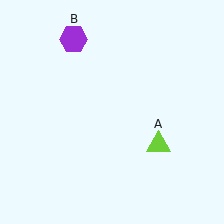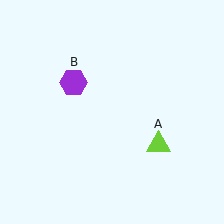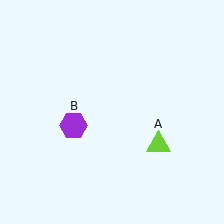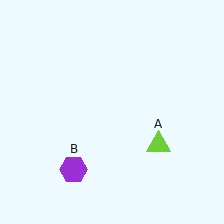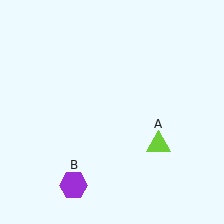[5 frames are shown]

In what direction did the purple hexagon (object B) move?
The purple hexagon (object B) moved down.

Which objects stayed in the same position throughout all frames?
Lime triangle (object A) remained stationary.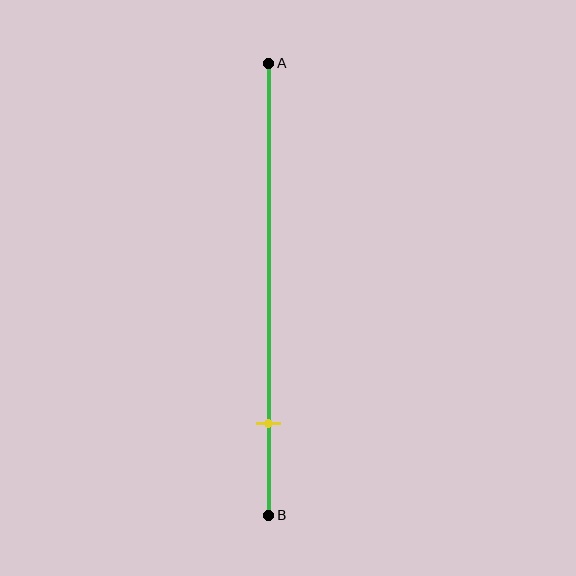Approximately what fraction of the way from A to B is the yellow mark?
The yellow mark is approximately 80% of the way from A to B.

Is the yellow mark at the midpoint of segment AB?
No, the mark is at about 80% from A, not at the 50% midpoint.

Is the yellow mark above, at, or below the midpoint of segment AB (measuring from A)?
The yellow mark is below the midpoint of segment AB.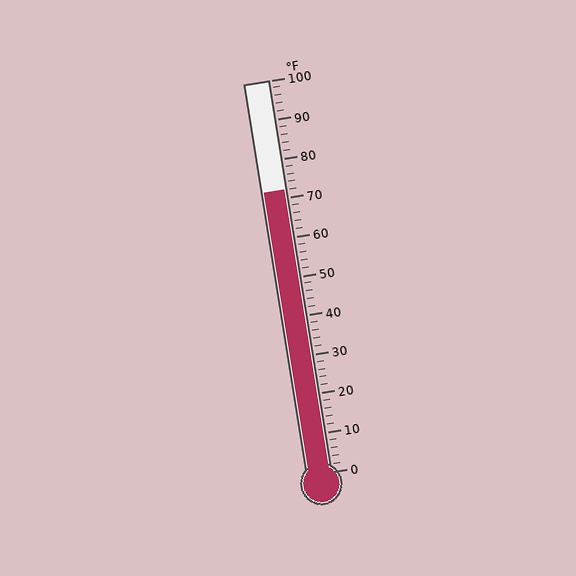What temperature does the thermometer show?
The thermometer shows approximately 72°F.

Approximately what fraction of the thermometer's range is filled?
The thermometer is filled to approximately 70% of its range.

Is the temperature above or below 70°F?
The temperature is above 70°F.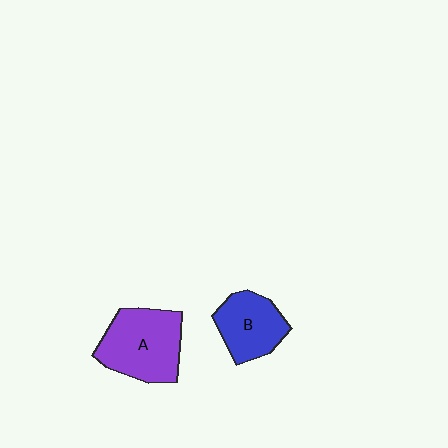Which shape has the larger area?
Shape A (purple).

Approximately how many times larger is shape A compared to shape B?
Approximately 1.4 times.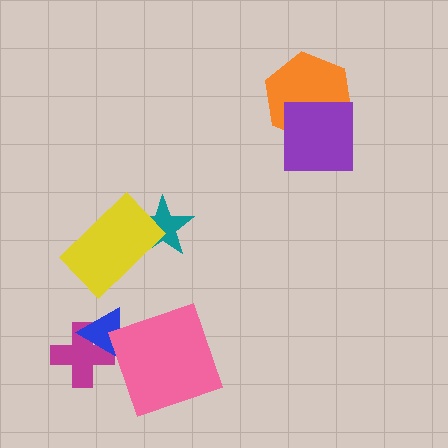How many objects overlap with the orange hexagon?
1 object overlaps with the orange hexagon.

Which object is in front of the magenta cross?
The blue triangle is in front of the magenta cross.